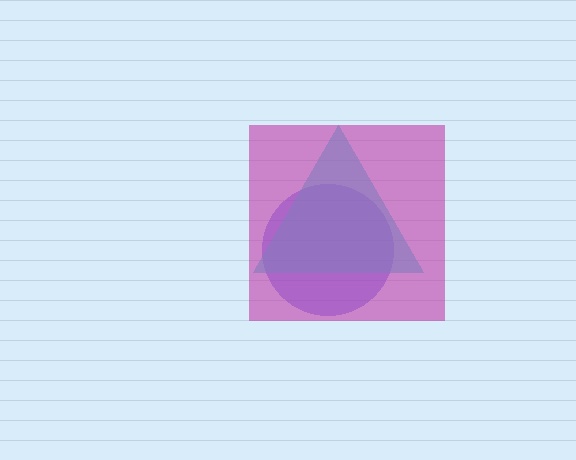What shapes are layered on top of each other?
The layered shapes are: a blue circle, a cyan triangle, a magenta square.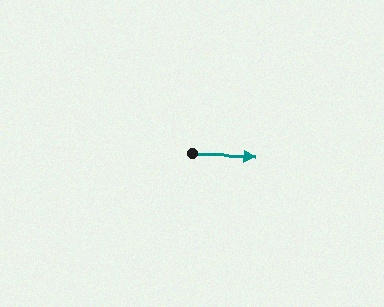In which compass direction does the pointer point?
East.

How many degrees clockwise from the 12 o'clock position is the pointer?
Approximately 92 degrees.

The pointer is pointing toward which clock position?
Roughly 3 o'clock.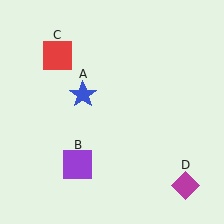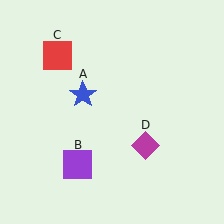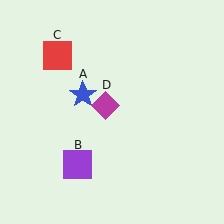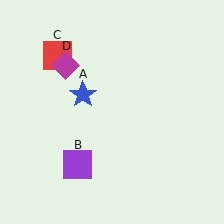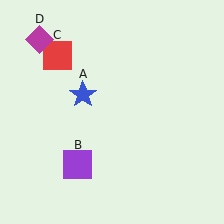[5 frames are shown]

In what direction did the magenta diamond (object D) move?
The magenta diamond (object D) moved up and to the left.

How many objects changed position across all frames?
1 object changed position: magenta diamond (object D).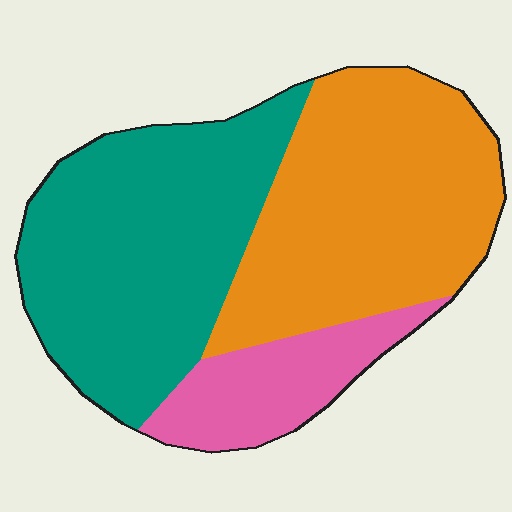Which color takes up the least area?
Pink, at roughly 15%.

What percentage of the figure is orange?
Orange takes up about two fifths (2/5) of the figure.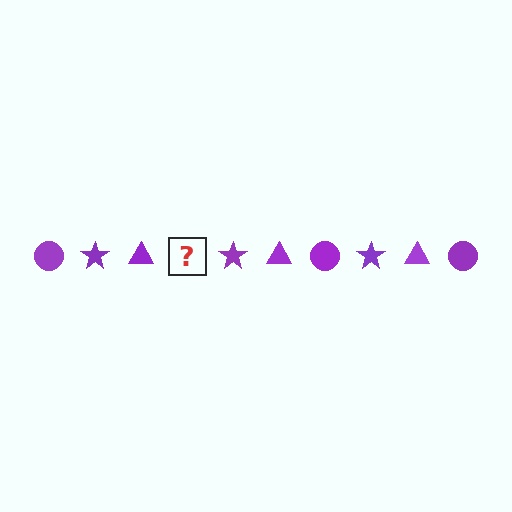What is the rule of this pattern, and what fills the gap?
The rule is that the pattern cycles through circle, star, triangle shapes in purple. The gap should be filled with a purple circle.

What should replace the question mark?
The question mark should be replaced with a purple circle.